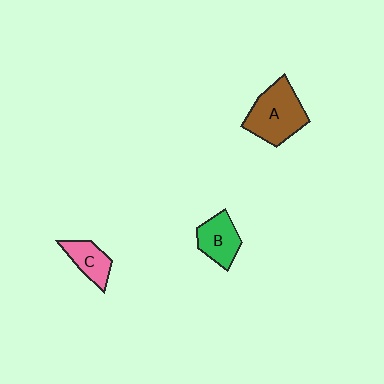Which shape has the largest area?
Shape A (brown).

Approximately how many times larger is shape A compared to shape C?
Approximately 1.9 times.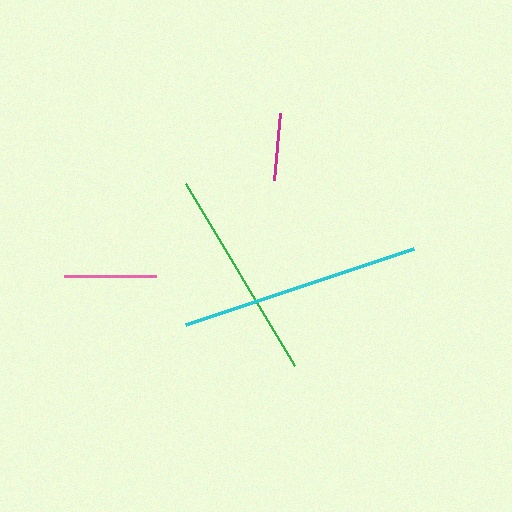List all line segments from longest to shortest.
From longest to shortest: cyan, green, pink, magenta.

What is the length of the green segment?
The green segment is approximately 212 pixels long.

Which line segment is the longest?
The cyan line is the longest at approximately 240 pixels.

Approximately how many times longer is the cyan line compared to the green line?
The cyan line is approximately 1.1 times the length of the green line.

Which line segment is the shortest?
The magenta line is the shortest at approximately 67 pixels.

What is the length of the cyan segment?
The cyan segment is approximately 240 pixels long.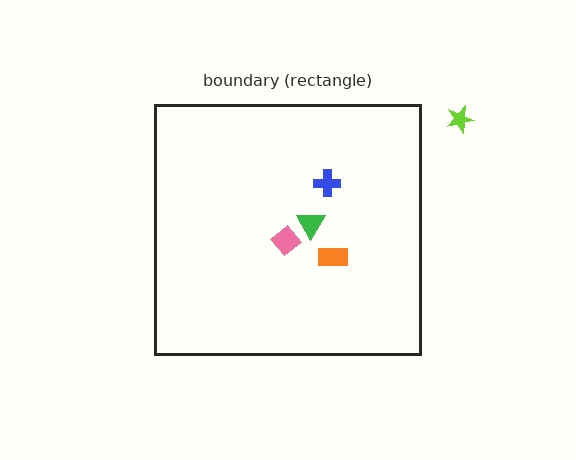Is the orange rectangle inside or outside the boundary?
Inside.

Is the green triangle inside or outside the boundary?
Inside.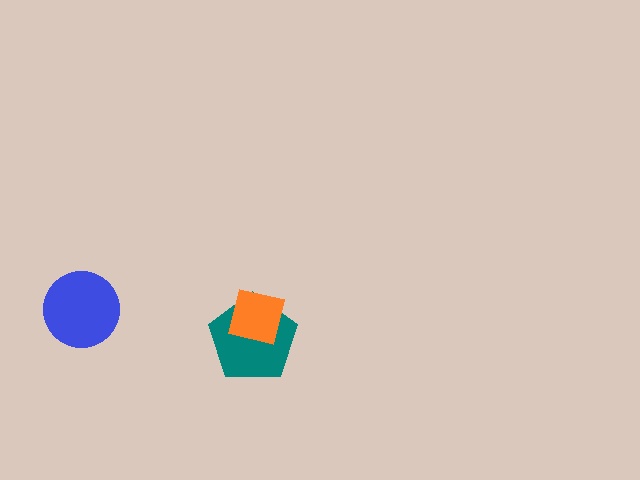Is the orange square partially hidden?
No, no other shape covers it.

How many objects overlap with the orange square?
1 object overlaps with the orange square.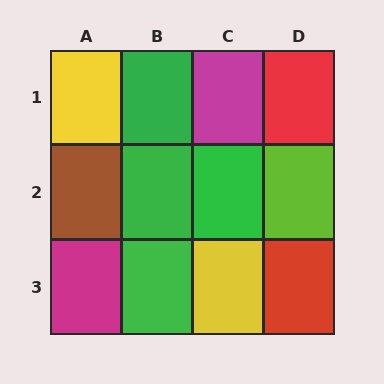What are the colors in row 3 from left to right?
Magenta, green, yellow, red.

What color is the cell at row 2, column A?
Brown.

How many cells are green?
4 cells are green.